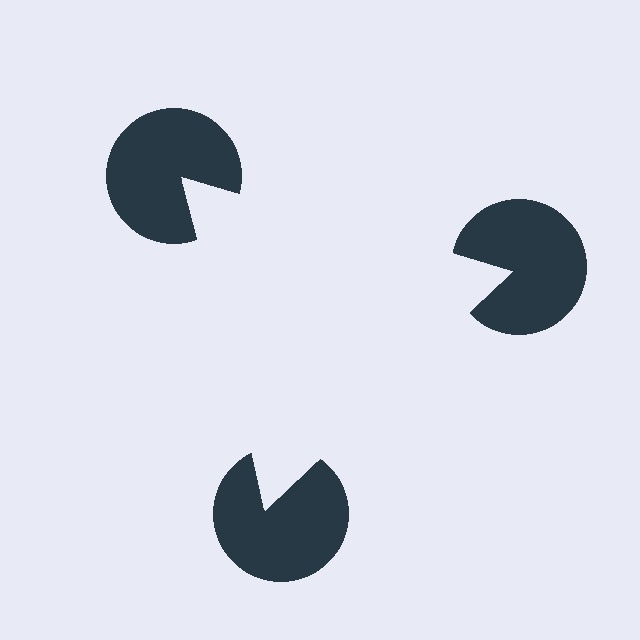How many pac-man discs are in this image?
There are 3 — one at each vertex of the illusory triangle.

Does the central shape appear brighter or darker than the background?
It typically appears slightly brighter than the background, even though no actual brightness change is drawn.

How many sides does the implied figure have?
3 sides.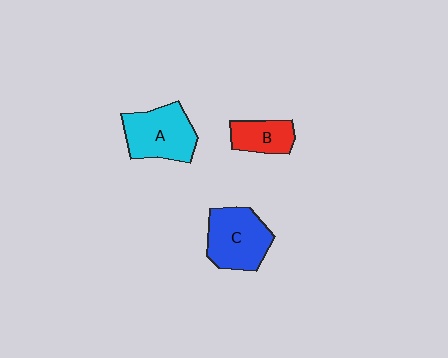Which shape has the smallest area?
Shape B (red).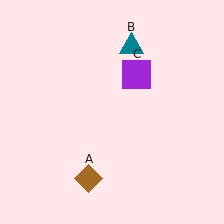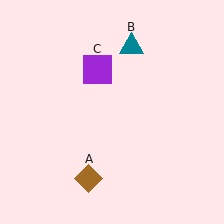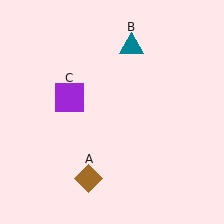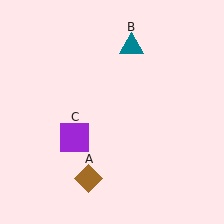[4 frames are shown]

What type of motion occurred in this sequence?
The purple square (object C) rotated counterclockwise around the center of the scene.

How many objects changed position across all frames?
1 object changed position: purple square (object C).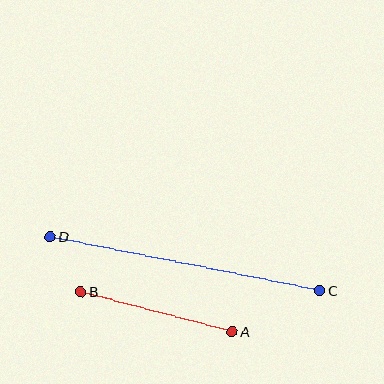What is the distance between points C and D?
The distance is approximately 275 pixels.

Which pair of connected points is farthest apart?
Points C and D are farthest apart.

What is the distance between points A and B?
The distance is approximately 157 pixels.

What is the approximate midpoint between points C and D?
The midpoint is at approximately (185, 264) pixels.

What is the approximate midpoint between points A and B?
The midpoint is at approximately (156, 312) pixels.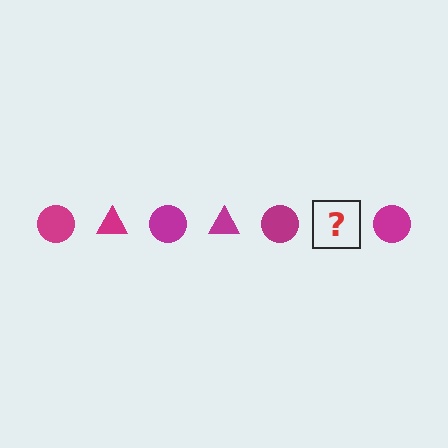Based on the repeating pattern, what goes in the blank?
The blank should be a magenta triangle.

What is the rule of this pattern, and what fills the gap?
The rule is that the pattern cycles through circle, triangle shapes in magenta. The gap should be filled with a magenta triangle.